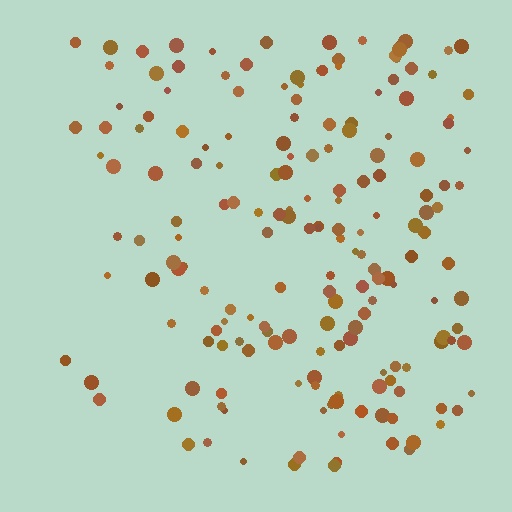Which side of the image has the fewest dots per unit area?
The left.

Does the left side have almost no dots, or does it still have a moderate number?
Still a moderate number, just noticeably fewer than the right.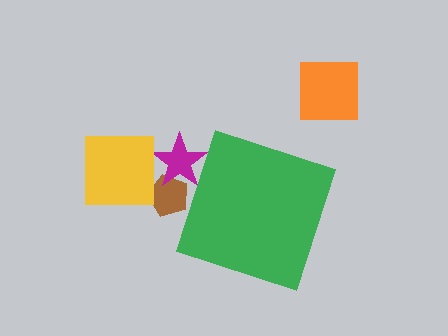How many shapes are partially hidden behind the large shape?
2 shapes are partially hidden.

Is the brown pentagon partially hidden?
Yes, the brown pentagon is partially hidden behind the green diamond.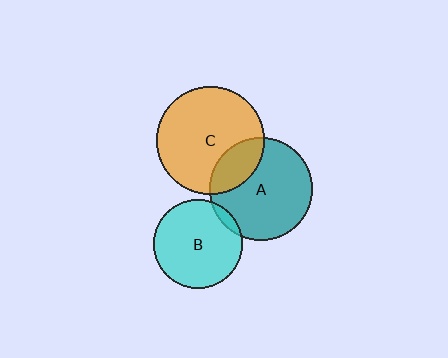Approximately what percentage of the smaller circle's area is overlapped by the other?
Approximately 25%.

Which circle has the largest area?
Circle C (orange).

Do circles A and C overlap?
Yes.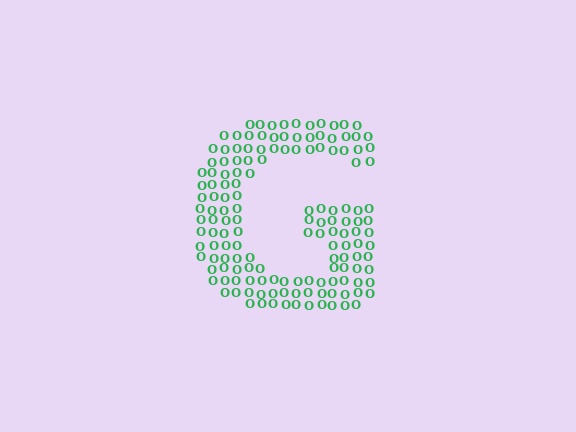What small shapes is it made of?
It is made of small letter O's.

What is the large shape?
The large shape is the letter G.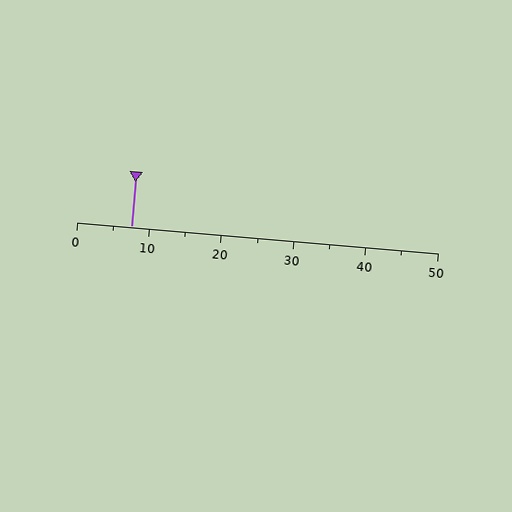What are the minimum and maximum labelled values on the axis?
The axis runs from 0 to 50.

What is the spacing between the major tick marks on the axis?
The major ticks are spaced 10 apart.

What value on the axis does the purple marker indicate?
The marker indicates approximately 7.5.